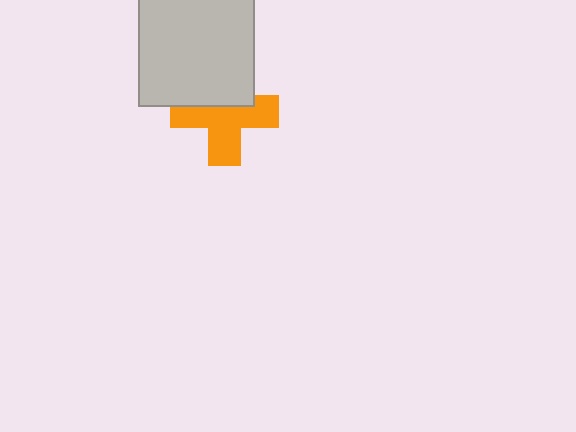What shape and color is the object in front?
The object in front is a light gray square.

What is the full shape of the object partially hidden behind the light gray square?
The partially hidden object is an orange cross.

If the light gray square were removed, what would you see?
You would see the complete orange cross.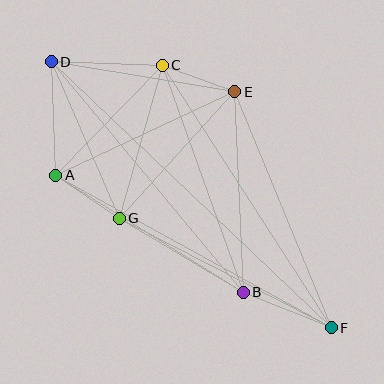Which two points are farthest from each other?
Points D and F are farthest from each other.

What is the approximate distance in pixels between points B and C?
The distance between B and C is approximately 241 pixels.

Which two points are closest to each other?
Points A and G are closest to each other.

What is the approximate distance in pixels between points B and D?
The distance between B and D is approximately 300 pixels.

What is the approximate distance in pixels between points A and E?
The distance between A and E is approximately 198 pixels.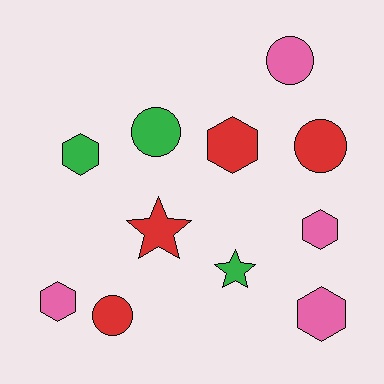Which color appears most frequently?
Pink, with 4 objects.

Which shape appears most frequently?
Hexagon, with 5 objects.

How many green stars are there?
There is 1 green star.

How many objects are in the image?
There are 11 objects.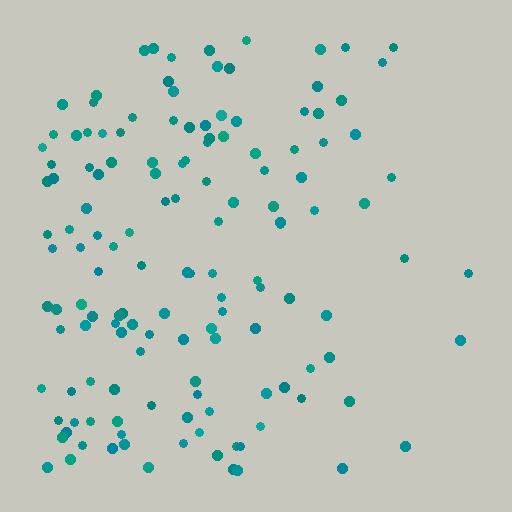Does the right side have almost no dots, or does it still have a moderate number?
Still a moderate number, just noticeably fewer than the left.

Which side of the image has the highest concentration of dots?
The left.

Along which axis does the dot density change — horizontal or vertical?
Horizontal.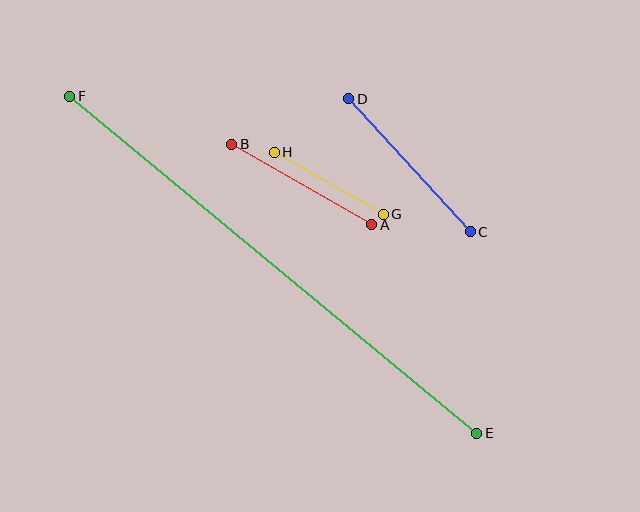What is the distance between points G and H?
The distance is approximately 126 pixels.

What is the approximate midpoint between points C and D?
The midpoint is at approximately (409, 165) pixels.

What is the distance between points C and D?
The distance is approximately 180 pixels.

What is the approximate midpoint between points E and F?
The midpoint is at approximately (273, 265) pixels.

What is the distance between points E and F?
The distance is approximately 529 pixels.